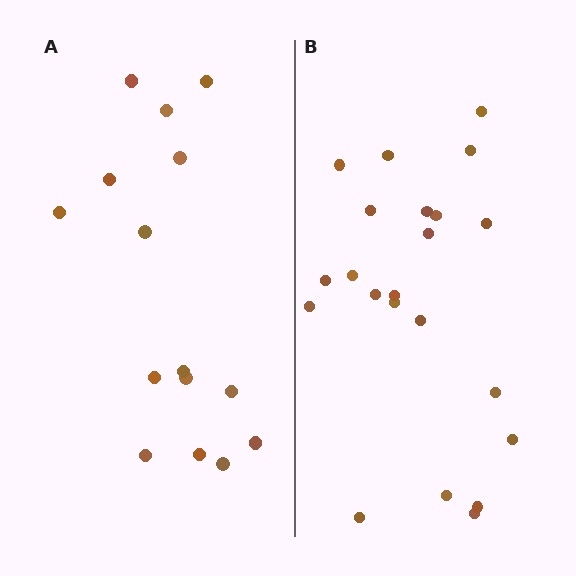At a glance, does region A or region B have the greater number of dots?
Region B (the right region) has more dots.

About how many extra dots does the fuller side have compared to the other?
Region B has roughly 8 or so more dots than region A.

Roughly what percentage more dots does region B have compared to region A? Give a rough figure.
About 45% more.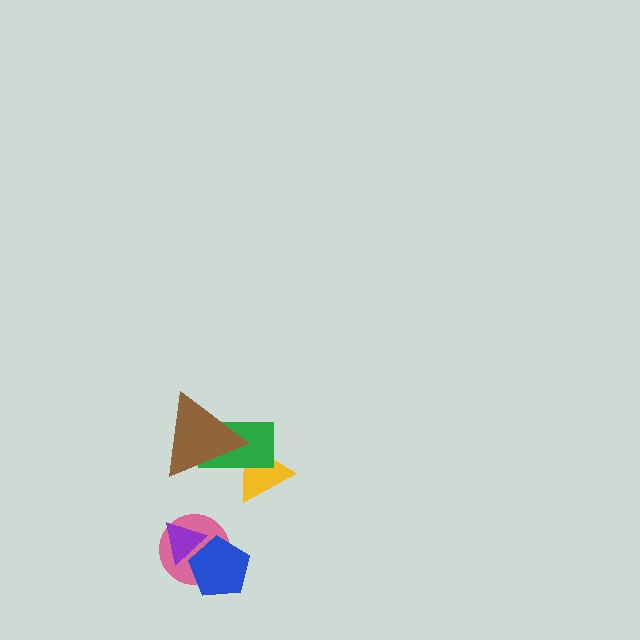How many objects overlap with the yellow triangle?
2 objects overlap with the yellow triangle.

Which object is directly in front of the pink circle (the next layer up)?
The blue pentagon is directly in front of the pink circle.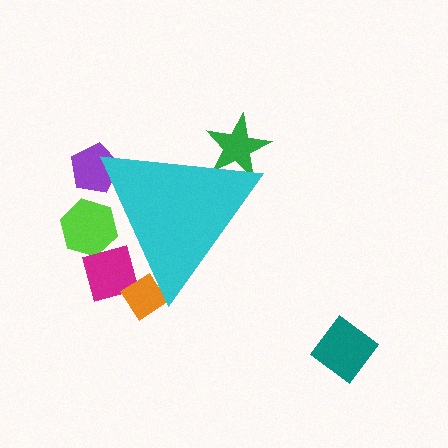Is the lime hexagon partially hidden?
Yes, the lime hexagon is partially hidden behind the cyan triangle.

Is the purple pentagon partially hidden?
Yes, the purple pentagon is partially hidden behind the cyan triangle.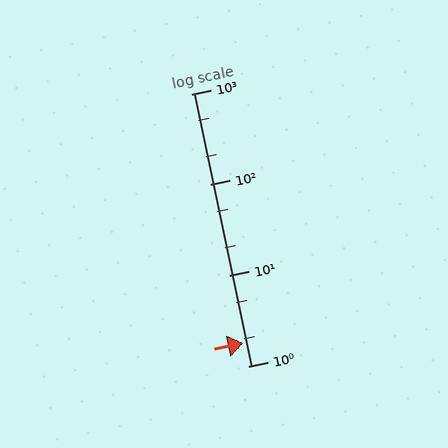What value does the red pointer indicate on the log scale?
The pointer indicates approximately 1.8.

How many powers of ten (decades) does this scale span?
The scale spans 3 decades, from 1 to 1000.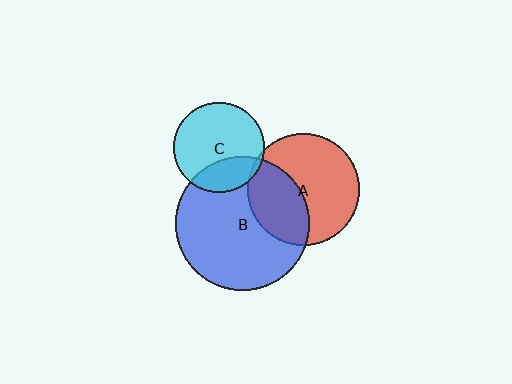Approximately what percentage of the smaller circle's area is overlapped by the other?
Approximately 5%.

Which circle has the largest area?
Circle B (blue).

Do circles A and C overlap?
Yes.